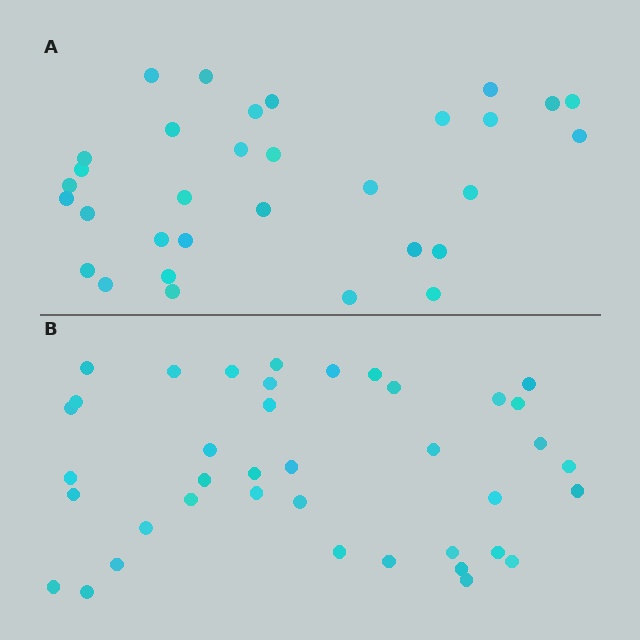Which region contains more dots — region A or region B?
Region B (the bottom region) has more dots.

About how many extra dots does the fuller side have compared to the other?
Region B has roughly 8 or so more dots than region A.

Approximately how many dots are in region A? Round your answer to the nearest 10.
About 30 dots. (The exact count is 32, which rounds to 30.)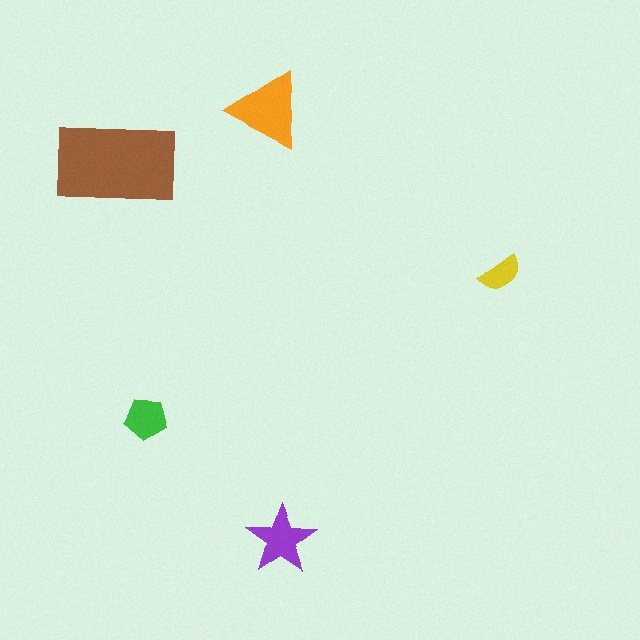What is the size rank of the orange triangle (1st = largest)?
2nd.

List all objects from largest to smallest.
The brown rectangle, the orange triangle, the purple star, the green pentagon, the yellow semicircle.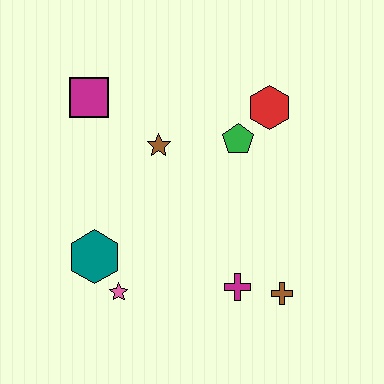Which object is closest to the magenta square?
The brown star is closest to the magenta square.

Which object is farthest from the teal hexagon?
The red hexagon is farthest from the teal hexagon.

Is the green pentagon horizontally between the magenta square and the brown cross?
Yes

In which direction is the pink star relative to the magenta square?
The pink star is below the magenta square.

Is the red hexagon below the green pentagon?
No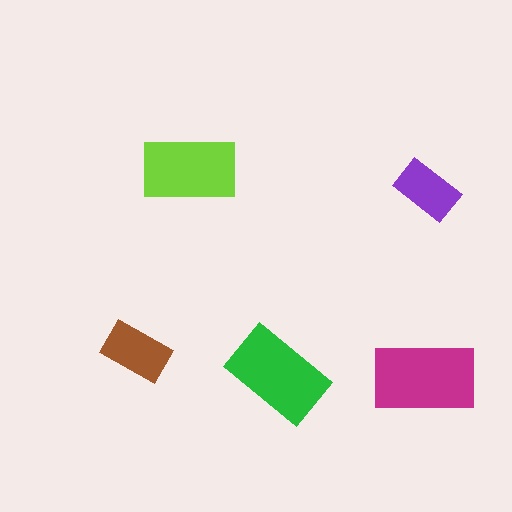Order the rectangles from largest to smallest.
the magenta one, the green one, the lime one, the brown one, the purple one.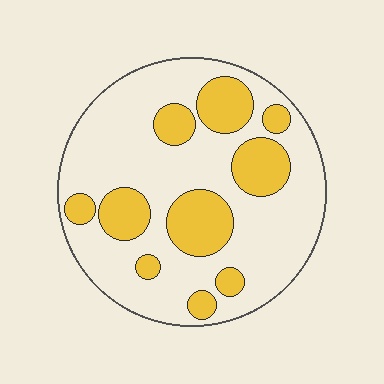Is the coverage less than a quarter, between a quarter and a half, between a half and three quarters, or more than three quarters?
Between a quarter and a half.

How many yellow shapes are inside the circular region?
10.